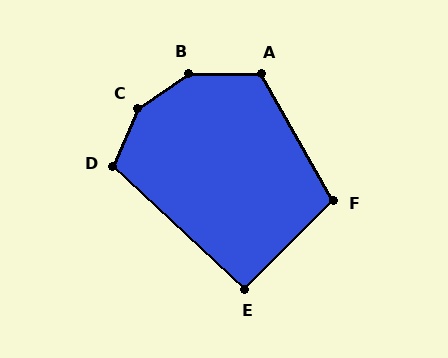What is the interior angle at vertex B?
Approximately 145 degrees (obtuse).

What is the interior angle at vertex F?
Approximately 105 degrees (obtuse).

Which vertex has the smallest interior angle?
E, at approximately 92 degrees.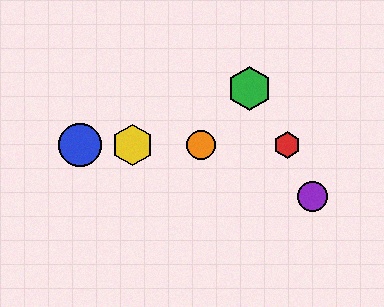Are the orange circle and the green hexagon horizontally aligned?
No, the orange circle is at y≈145 and the green hexagon is at y≈88.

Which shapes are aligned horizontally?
The red hexagon, the blue circle, the yellow hexagon, the orange circle are aligned horizontally.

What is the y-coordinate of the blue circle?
The blue circle is at y≈145.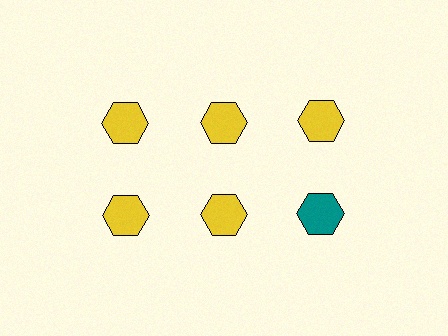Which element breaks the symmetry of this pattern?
The teal hexagon in the second row, center column breaks the symmetry. All other shapes are yellow hexagons.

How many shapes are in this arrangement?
There are 6 shapes arranged in a grid pattern.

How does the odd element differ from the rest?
It has a different color: teal instead of yellow.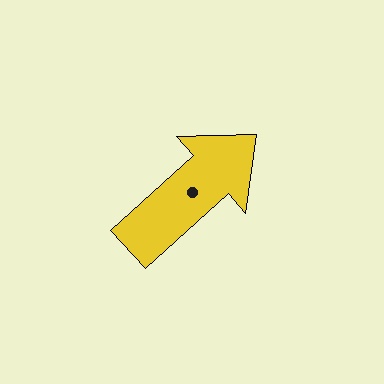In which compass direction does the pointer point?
Northeast.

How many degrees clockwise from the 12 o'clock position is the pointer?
Approximately 48 degrees.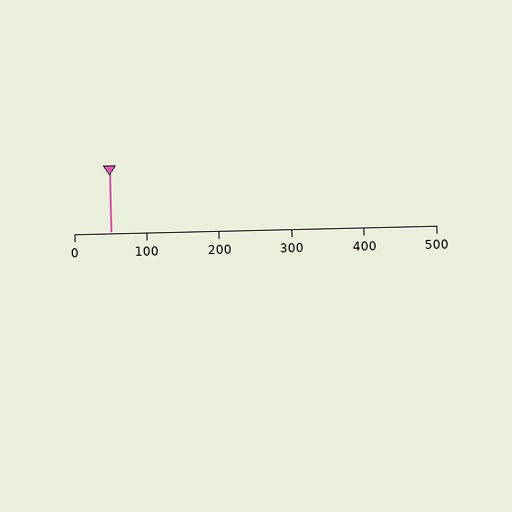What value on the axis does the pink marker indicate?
The marker indicates approximately 50.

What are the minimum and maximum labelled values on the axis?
The axis runs from 0 to 500.